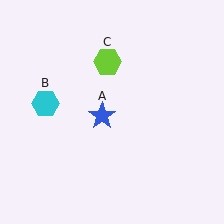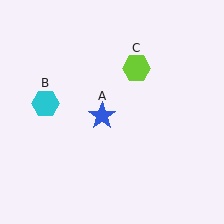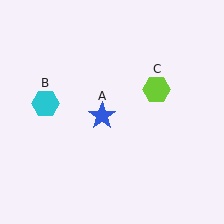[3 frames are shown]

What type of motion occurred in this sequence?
The lime hexagon (object C) rotated clockwise around the center of the scene.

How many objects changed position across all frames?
1 object changed position: lime hexagon (object C).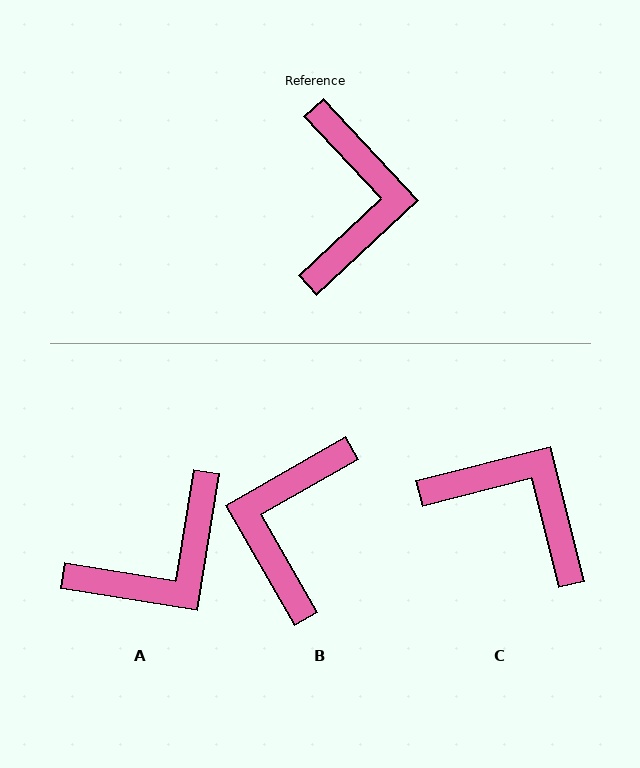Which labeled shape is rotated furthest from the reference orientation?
B, about 167 degrees away.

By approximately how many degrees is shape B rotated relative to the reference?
Approximately 167 degrees counter-clockwise.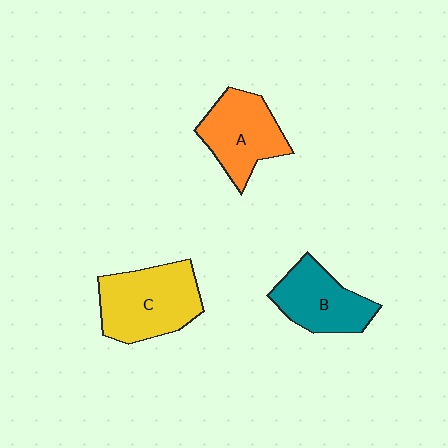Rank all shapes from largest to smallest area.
From largest to smallest: C (yellow), A (orange), B (teal).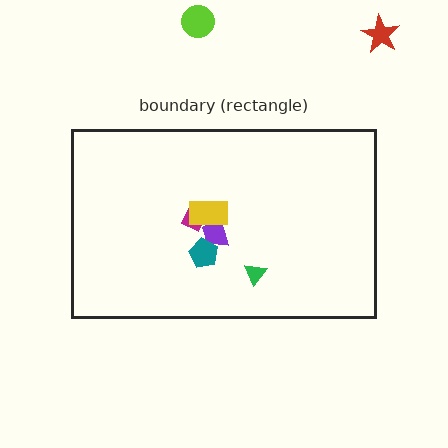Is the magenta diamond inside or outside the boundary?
Inside.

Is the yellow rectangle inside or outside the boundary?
Inside.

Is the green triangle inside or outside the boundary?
Inside.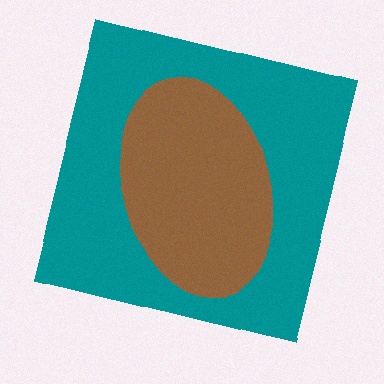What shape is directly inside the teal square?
The brown ellipse.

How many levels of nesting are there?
2.